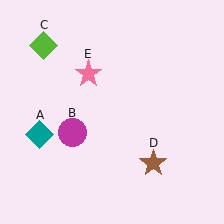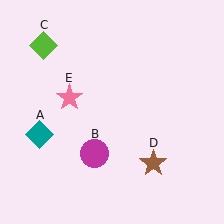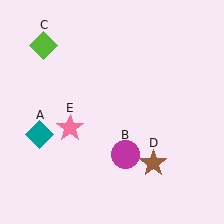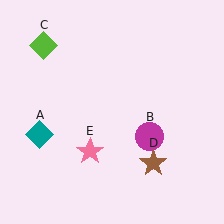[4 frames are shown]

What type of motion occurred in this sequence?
The magenta circle (object B), pink star (object E) rotated counterclockwise around the center of the scene.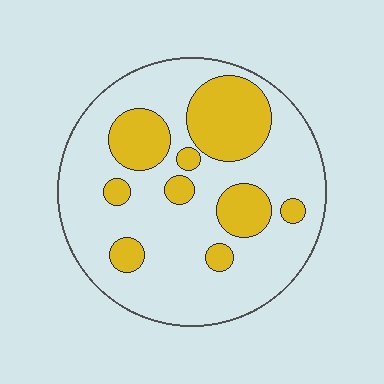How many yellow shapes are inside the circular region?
9.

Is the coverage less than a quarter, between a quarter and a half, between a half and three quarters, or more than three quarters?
Between a quarter and a half.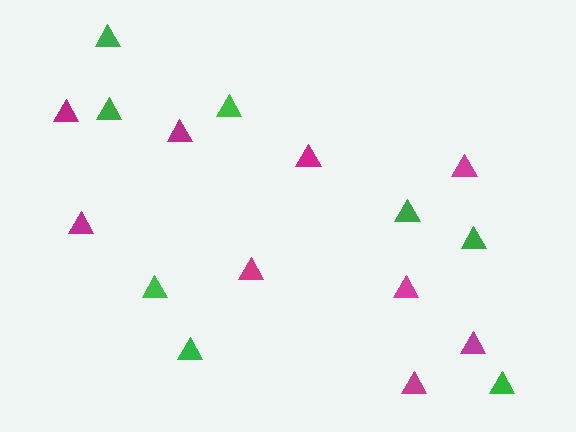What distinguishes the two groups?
There are 2 groups: one group of green triangles (8) and one group of magenta triangles (9).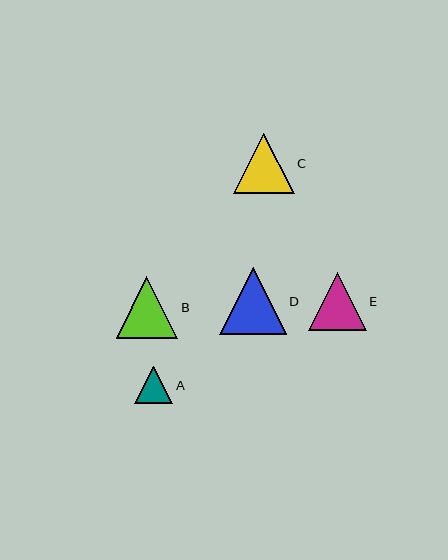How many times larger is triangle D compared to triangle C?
Triangle D is approximately 1.1 times the size of triangle C.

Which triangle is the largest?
Triangle D is the largest with a size of approximately 67 pixels.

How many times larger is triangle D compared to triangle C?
Triangle D is approximately 1.1 times the size of triangle C.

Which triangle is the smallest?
Triangle A is the smallest with a size of approximately 38 pixels.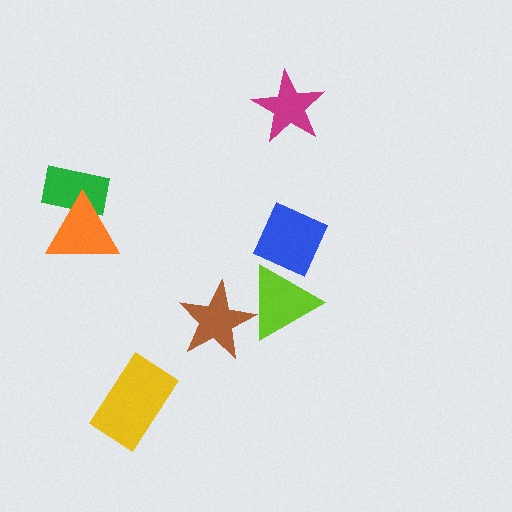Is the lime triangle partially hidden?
Yes, it is partially covered by another shape.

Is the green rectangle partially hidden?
Yes, it is partially covered by another shape.